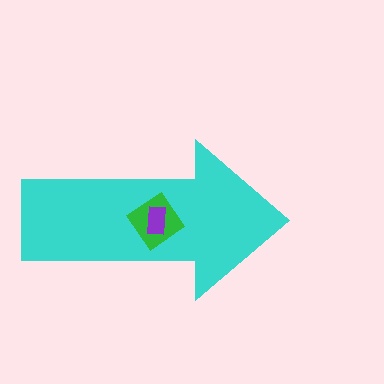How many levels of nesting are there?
3.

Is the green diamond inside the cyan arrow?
Yes.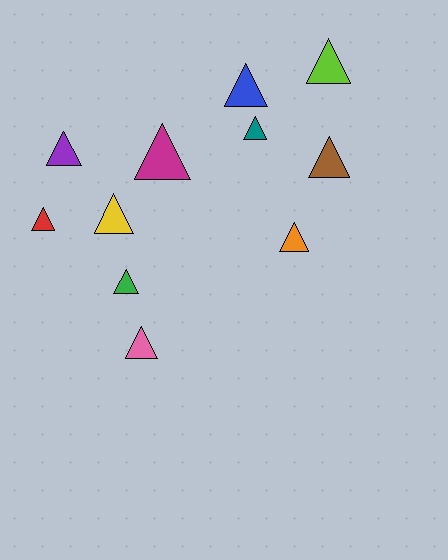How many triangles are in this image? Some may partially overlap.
There are 11 triangles.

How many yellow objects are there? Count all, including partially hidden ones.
There is 1 yellow object.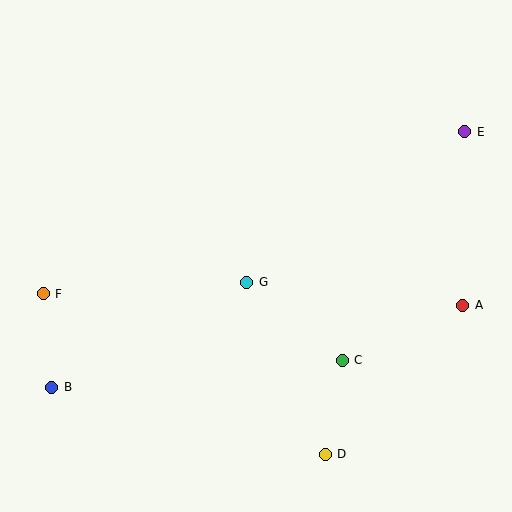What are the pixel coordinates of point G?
Point G is at (247, 282).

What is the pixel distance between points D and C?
The distance between D and C is 96 pixels.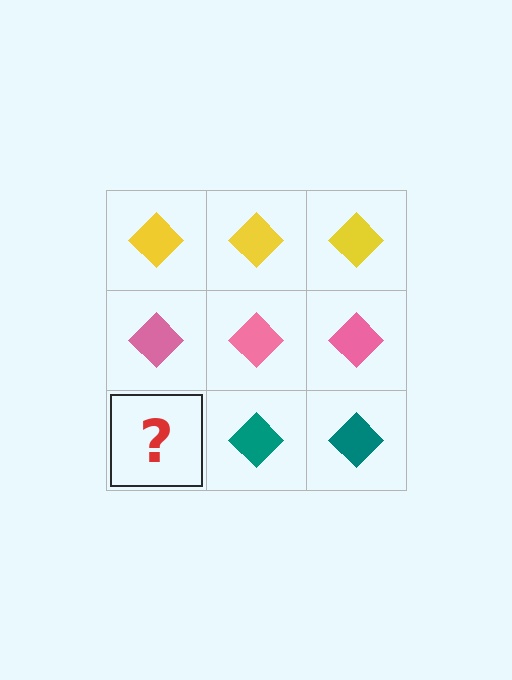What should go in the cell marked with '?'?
The missing cell should contain a teal diamond.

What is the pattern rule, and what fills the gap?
The rule is that each row has a consistent color. The gap should be filled with a teal diamond.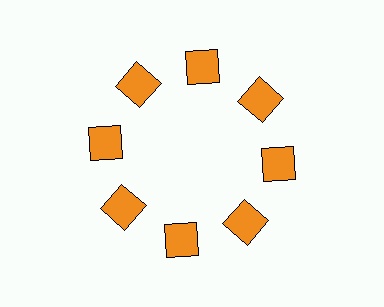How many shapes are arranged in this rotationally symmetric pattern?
There are 8 shapes, arranged in 8 groups of 1.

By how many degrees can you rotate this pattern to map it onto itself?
The pattern maps onto itself every 45 degrees of rotation.